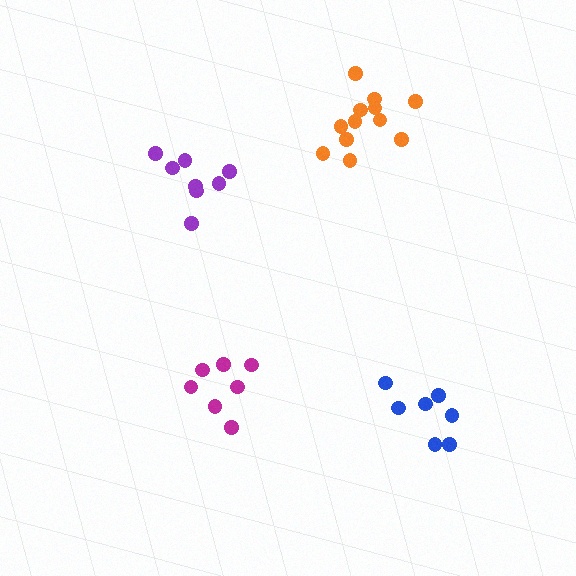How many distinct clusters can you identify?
There are 4 distinct clusters.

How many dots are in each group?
Group 1: 8 dots, Group 2: 7 dots, Group 3: 7 dots, Group 4: 12 dots (34 total).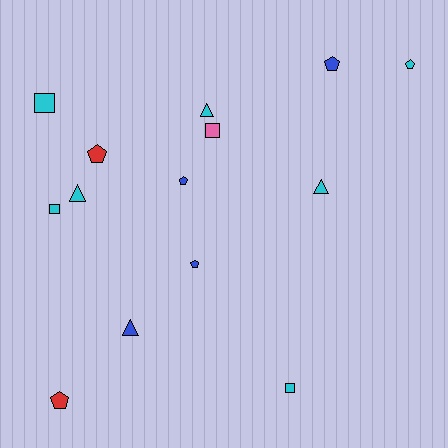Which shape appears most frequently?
Pentagon, with 6 objects.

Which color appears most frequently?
Cyan, with 7 objects.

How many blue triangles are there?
There is 1 blue triangle.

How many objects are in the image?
There are 14 objects.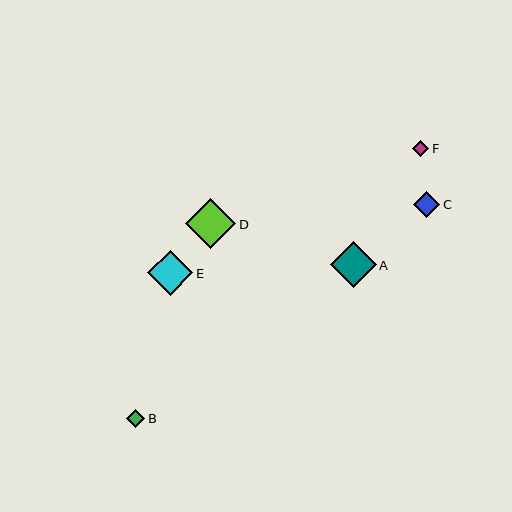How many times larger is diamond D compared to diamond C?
Diamond D is approximately 1.9 times the size of diamond C.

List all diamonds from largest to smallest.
From largest to smallest: D, A, E, C, B, F.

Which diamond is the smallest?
Diamond F is the smallest with a size of approximately 16 pixels.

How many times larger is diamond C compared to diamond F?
Diamond C is approximately 1.7 times the size of diamond F.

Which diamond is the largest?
Diamond D is the largest with a size of approximately 50 pixels.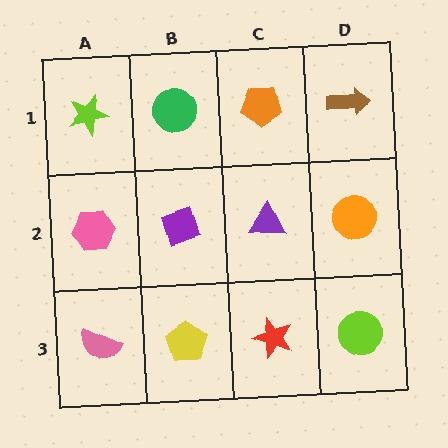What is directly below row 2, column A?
A pink semicircle.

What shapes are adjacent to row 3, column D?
An orange circle (row 2, column D), a red star (row 3, column C).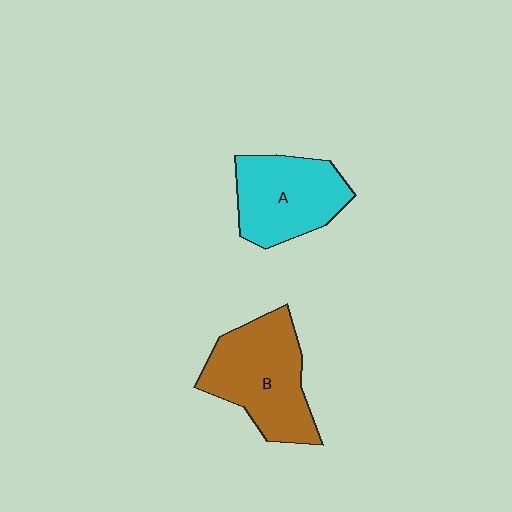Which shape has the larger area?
Shape B (brown).